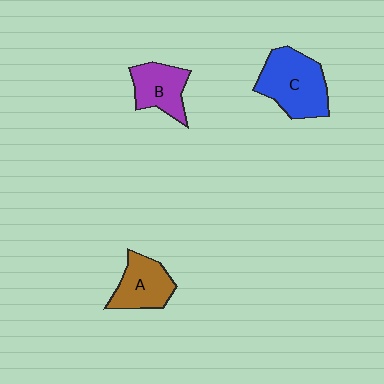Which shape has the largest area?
Shape C (blue).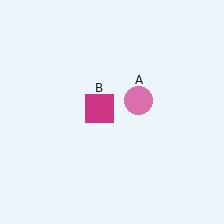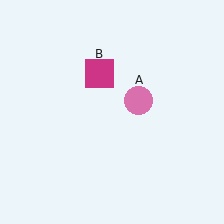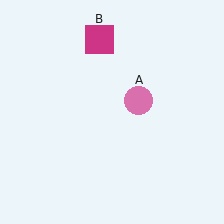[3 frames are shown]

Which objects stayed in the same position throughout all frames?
Pink circle (object A) remained stationary.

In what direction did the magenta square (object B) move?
The magenta square (object B) moved up.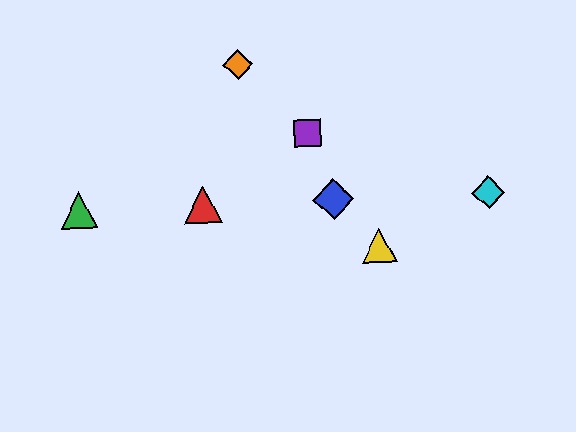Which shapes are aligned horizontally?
The red triangle, the blue diamond, the green triangle, the cyan diamond are aligned horizontally.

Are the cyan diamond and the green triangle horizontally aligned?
Yes, both are at y≈193.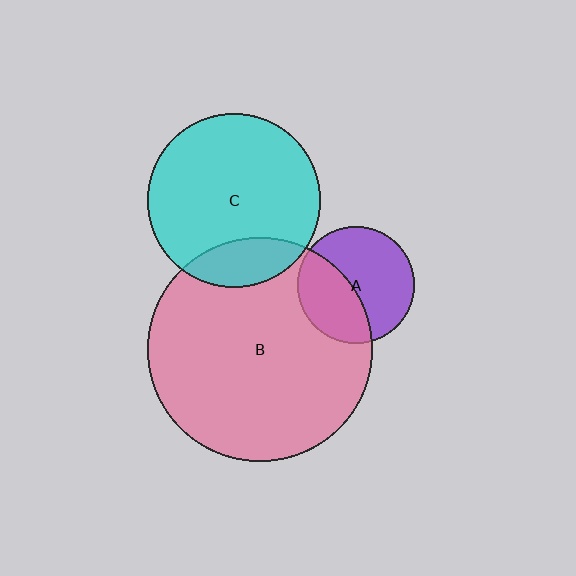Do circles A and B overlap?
Yes.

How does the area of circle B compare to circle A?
Approximately 3.7 times.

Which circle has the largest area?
Circle B (pink).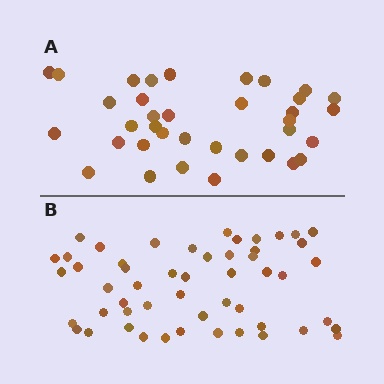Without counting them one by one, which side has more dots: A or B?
Region B (the bottom region) has more dots.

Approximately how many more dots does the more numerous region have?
Region B has approximately 15 more dots than region A.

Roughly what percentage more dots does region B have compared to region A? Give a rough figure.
About 45% more.